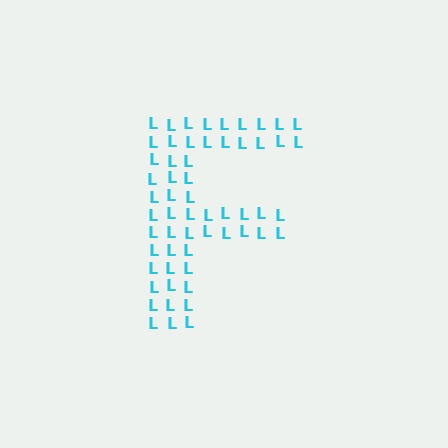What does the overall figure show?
The overall figure shows the letter F.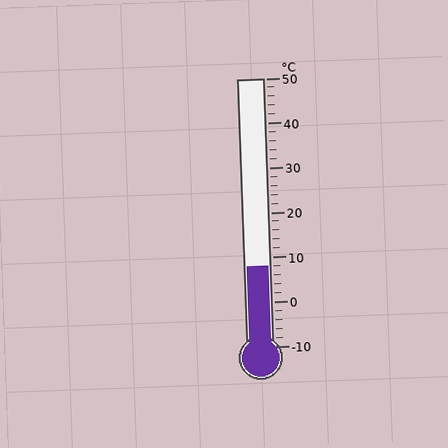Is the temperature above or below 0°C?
The temperature is above 0°C.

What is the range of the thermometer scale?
The thermometer scale ranges from -10°C to 50°C.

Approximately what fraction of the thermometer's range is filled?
The thermometer is filled to approximately 30% of its range.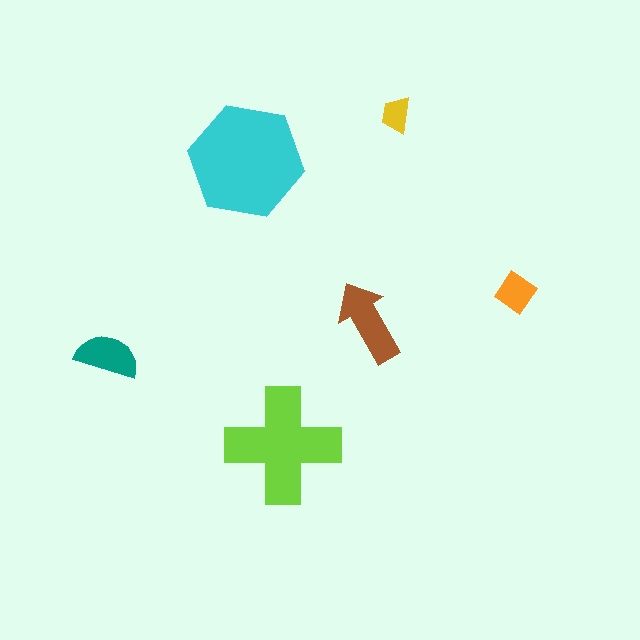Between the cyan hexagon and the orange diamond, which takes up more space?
The cyan hexagon.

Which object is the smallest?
The yellow trapezoid.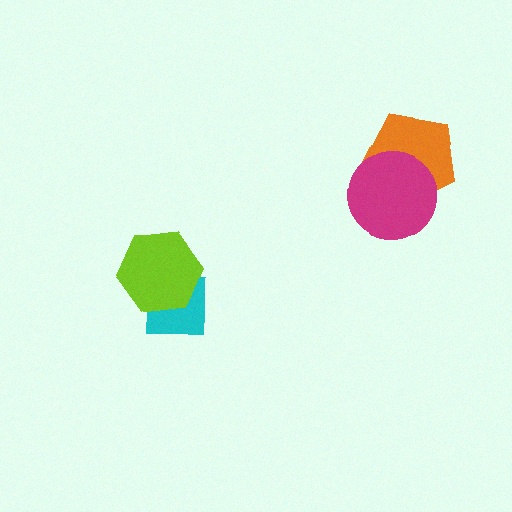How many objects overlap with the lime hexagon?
1 object overlaps with the lime hexagon.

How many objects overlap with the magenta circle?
1 object overlaps with the magenta circle.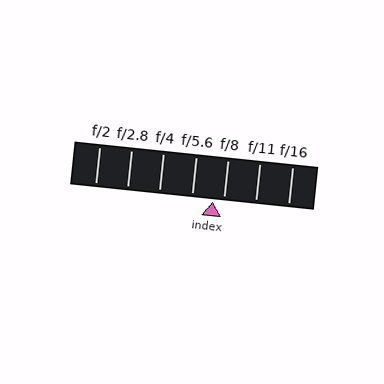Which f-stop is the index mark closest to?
The index mark is closest to f/8.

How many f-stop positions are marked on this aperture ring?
There are 7 f-stop positions marked.